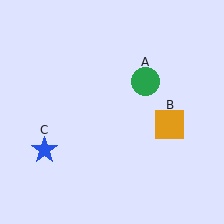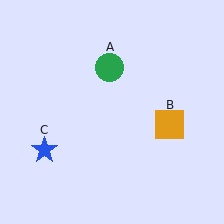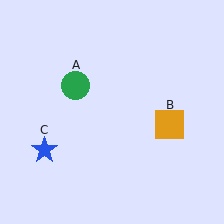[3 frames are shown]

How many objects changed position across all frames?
1 object changed position: green circle (object A).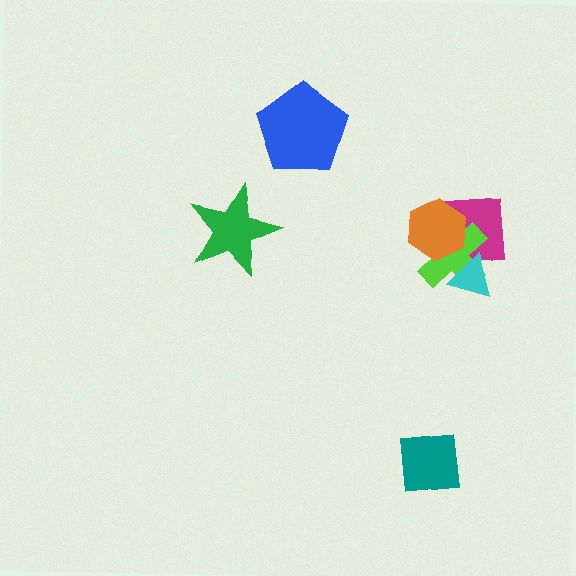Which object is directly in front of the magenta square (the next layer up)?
The lime cross is directly in front of the magenta square.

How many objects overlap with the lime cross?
3 objects overlap with the lime cross.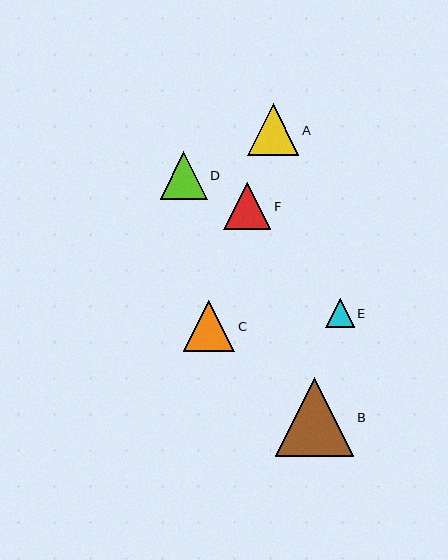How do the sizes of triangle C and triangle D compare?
Triangle C and triangle D are approximately the same size.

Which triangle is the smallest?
Triangle E is the smallest with a size of approximately 29 pixels.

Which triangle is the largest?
Triangle B is the largest with a size of approximately 79 pixels.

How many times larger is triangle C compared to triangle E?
Triangle C is approximately 1.8 times the size of triangle E.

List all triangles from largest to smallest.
From largest to smallest: B, A, C, D, F, E.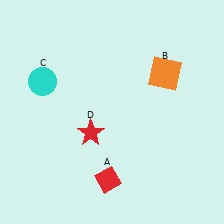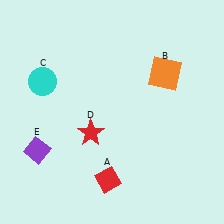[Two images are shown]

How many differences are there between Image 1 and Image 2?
There is 1 difference between the two images.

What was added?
A purple diamond (E) was added in Image 2.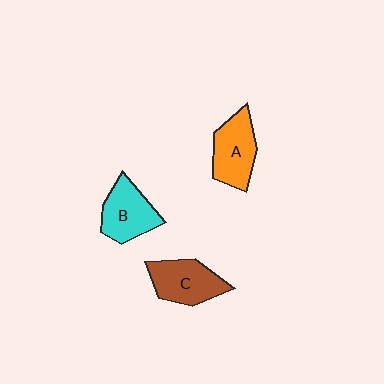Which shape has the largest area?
Shape C (brown).